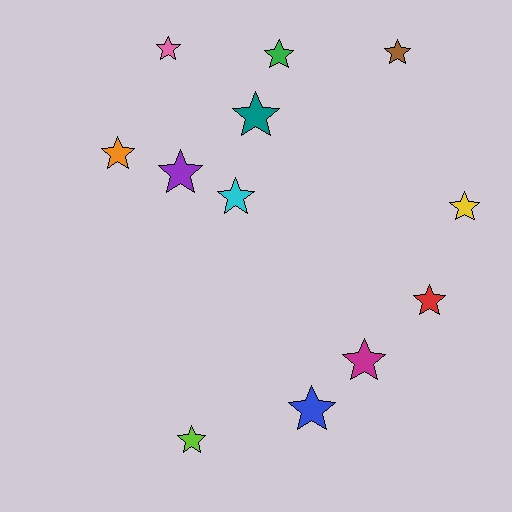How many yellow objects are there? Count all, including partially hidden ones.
There is 1 yellow object.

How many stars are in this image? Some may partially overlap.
There are 12 stars.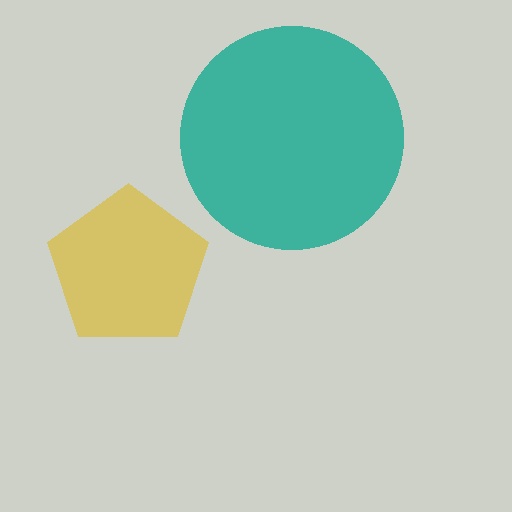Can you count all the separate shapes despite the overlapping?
Yes, there are 2 separate shapes.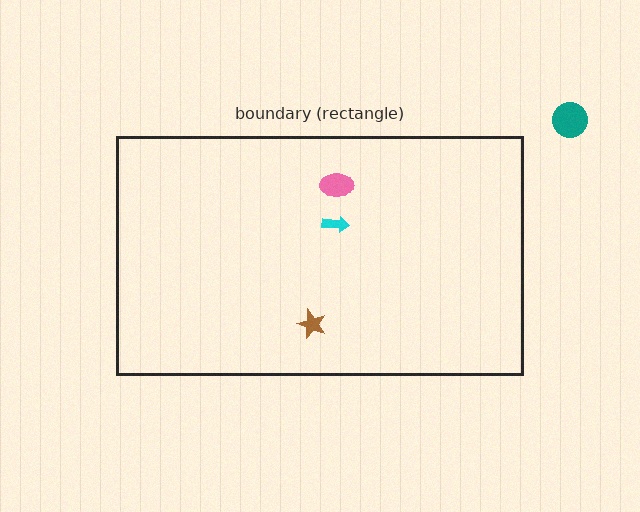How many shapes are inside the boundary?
3 inside, 1 outside.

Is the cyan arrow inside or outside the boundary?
Inside.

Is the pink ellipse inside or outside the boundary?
Inside.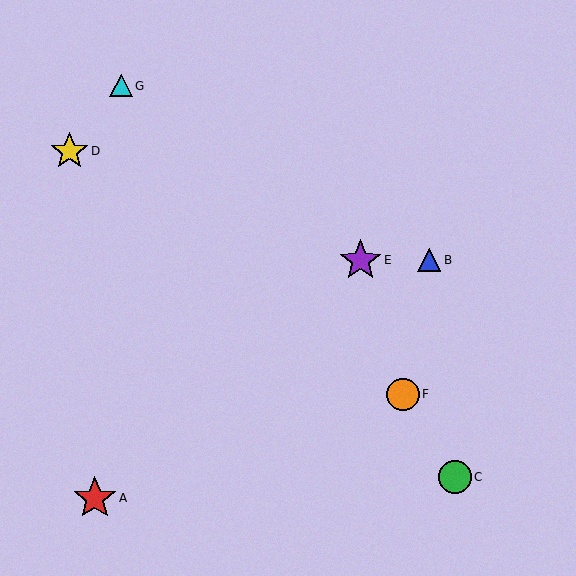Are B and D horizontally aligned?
No, B is at y≈260 and D is at y≈151.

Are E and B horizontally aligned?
Yes, both are at y≈260.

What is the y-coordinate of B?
Object B is at y≈260.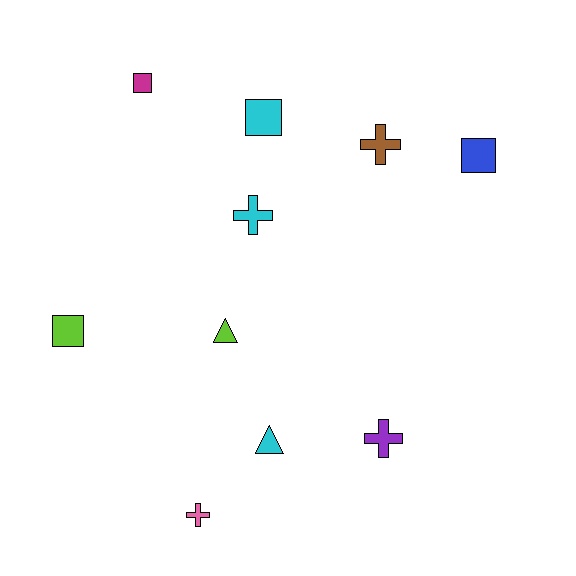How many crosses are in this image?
There are 4 crosses.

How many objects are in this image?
There are 10 objects.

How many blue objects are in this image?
There is 1 blue object.